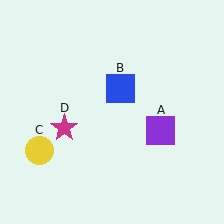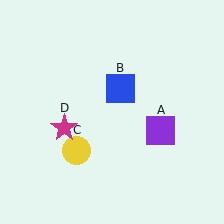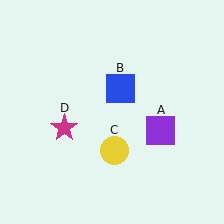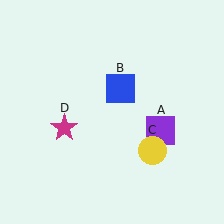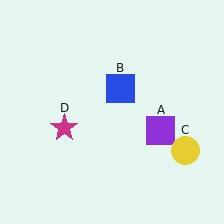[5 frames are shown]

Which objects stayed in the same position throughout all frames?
Purple square (object A) and blue square (object B) and magenta star (object D) remained stationary.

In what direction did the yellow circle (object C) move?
The yellow circle (object C) moved right.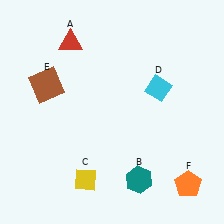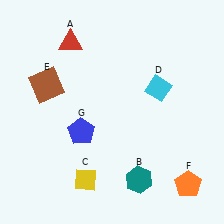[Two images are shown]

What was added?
A blue pentagon (G) was added in Image 2.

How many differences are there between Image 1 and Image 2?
There is 1 difference between the two images.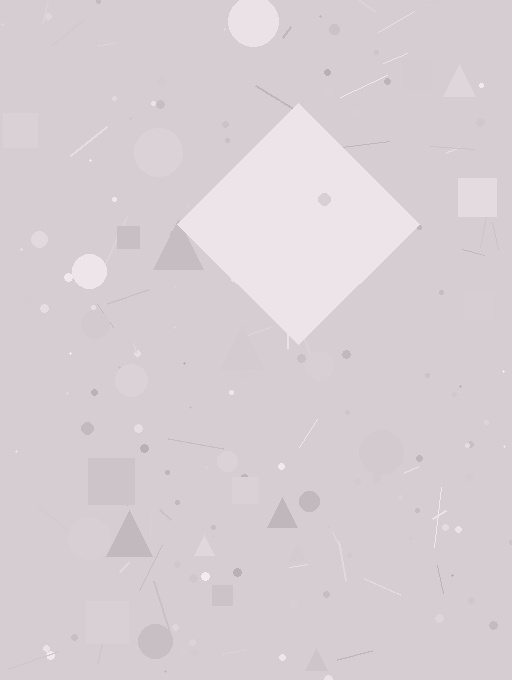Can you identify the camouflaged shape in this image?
The camouflaged shape is a diamond.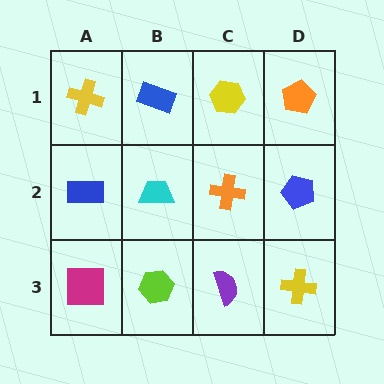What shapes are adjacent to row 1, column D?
A blue pentagon (row 2, column D), a yellow hexagon (row 1, column C).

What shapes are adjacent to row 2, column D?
An orange pentagon (row 1, column D), a yellow cross (row 3, column D), an orange cross (row 2, column C).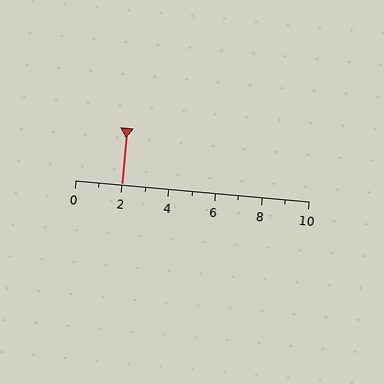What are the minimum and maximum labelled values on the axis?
The axis runs from 0 to 10.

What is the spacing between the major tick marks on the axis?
The major ticks are spaced 2 apart.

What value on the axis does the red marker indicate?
The marker indicates approximately 2.